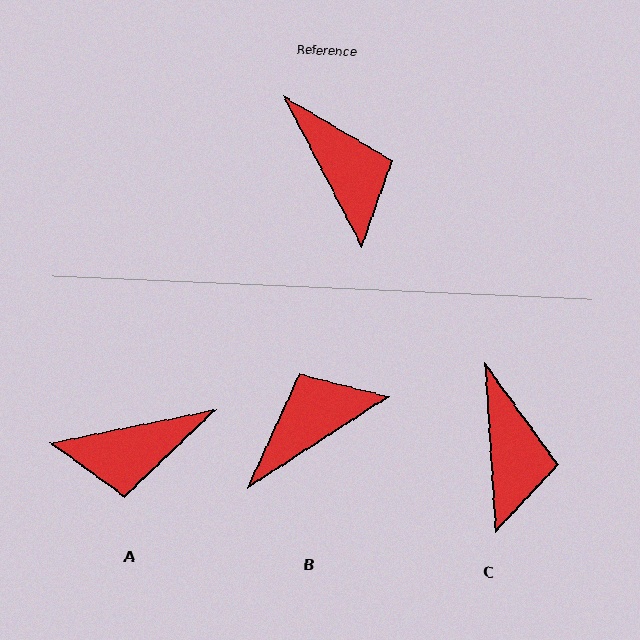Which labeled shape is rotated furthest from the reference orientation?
A, about 106 degrees away.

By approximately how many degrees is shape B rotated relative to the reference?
Approximately 96 degrees counter-clockwise.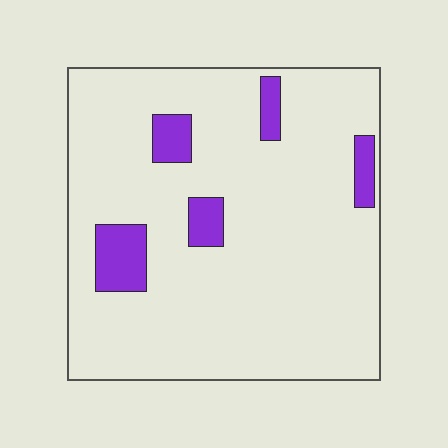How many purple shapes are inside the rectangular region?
5.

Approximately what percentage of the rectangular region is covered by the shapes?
Approximately 10%.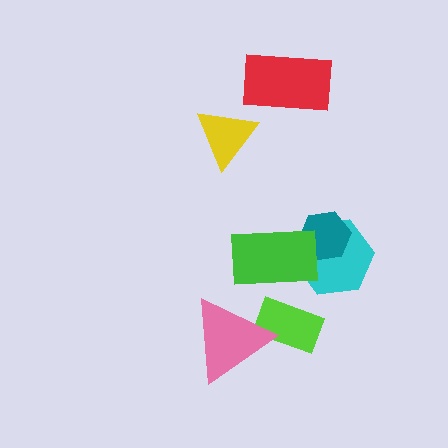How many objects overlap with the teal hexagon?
2 objects overlap with the teal hexagon.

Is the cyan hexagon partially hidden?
Yes, it is partially covered by another shape.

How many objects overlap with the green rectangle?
2 objects overlap with the green rectangle.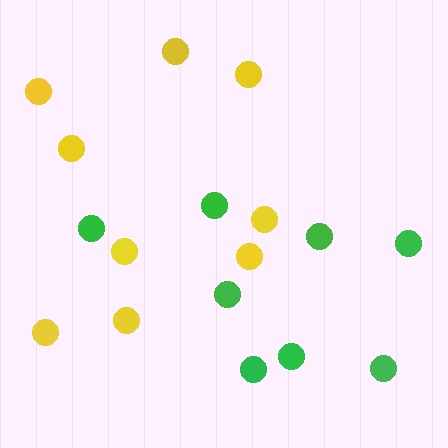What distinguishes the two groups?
There are 2 groups: one group of yellow circles (9) and one group of green circles (8).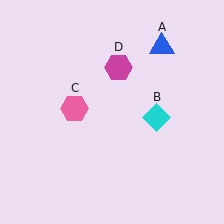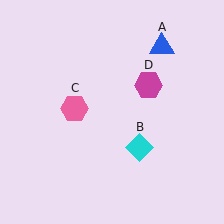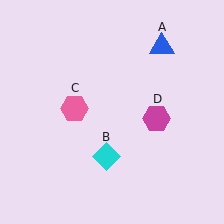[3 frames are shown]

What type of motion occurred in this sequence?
The cyan diamond (object B), magenta hexagon (object D) rotated clockwise around the center of the scene.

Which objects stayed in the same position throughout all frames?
Blue triangle (object A) and pink hexagon (object C) remained stationary.